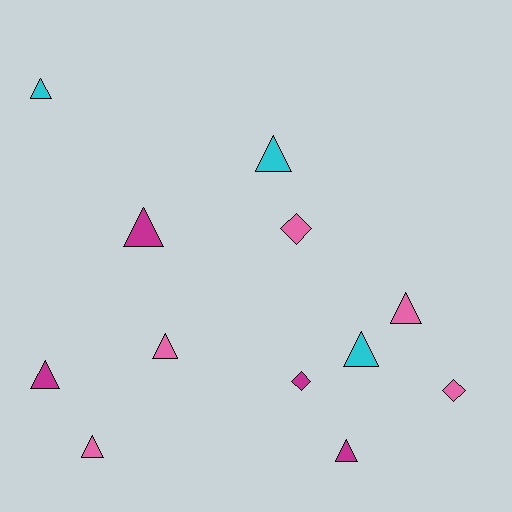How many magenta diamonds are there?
There is 1 magenta diamond.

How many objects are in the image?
There are 12 objects.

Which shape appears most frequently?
Triangle, with 9 objects.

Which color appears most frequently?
Pink, with 5 objects.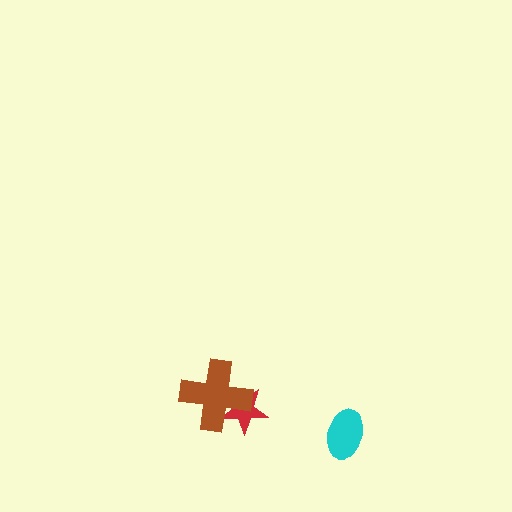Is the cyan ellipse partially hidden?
No, no other shape covers it.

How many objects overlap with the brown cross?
1 object overlaps with the brown cross.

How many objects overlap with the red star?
1 object overlaps with the red star.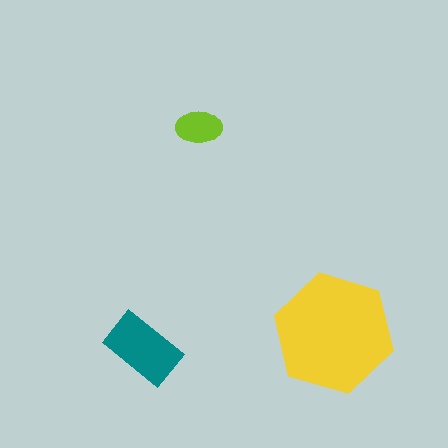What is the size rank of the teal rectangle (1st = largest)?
2nd.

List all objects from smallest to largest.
The lime ellipse, the teal rectangle, the yellow hexagon.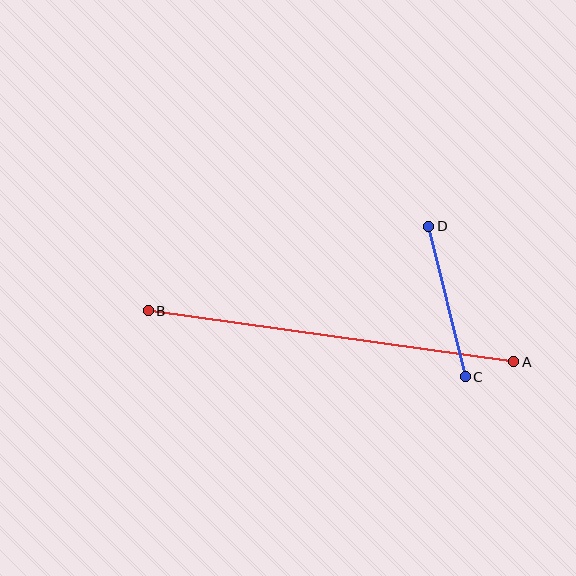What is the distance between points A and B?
The distance is approximately 369 pixels.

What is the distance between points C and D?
The distance is approximately 155 pixels.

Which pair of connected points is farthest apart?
Points A and B are farthest apart.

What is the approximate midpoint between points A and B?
The midpoint is at approximately (331, 336) pixels.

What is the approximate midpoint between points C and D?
The midpoint is at approximately (447, 301) pixels.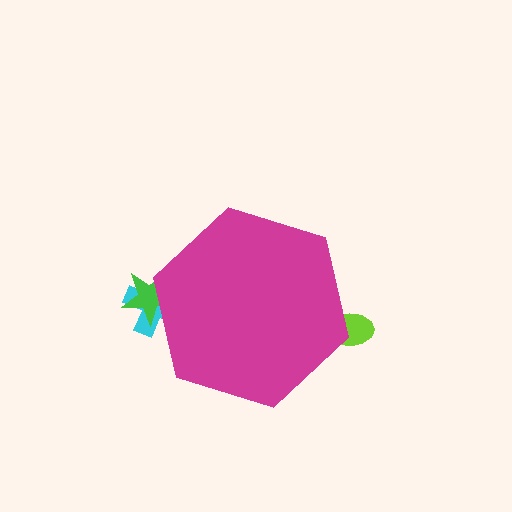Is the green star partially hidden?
Yes, the green star is partially hidden behind the magenta hexagon.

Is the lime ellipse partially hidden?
Yes, the lime ellipse is partially hidden behind the magenta hexagon.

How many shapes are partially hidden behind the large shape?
3 shapes are partially hidden.